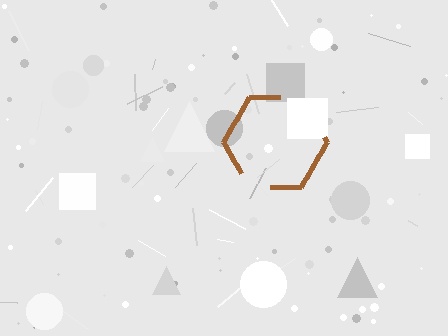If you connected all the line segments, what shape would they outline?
They would outline a hexagon.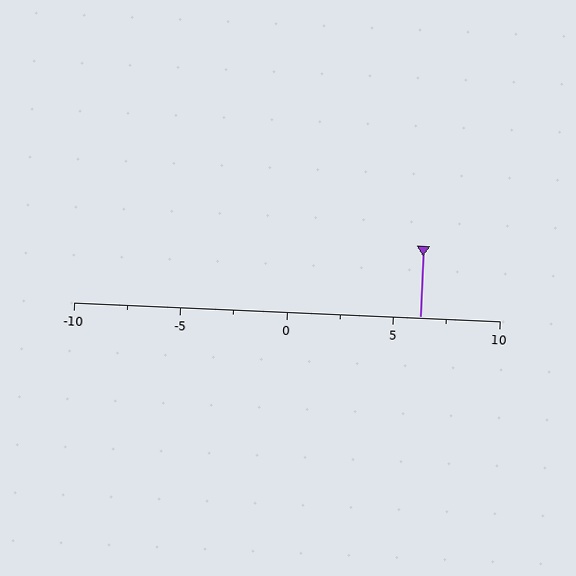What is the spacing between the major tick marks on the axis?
The major ticks are spaced 5 apart.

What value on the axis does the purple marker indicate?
The marker indicates approximately 6.2.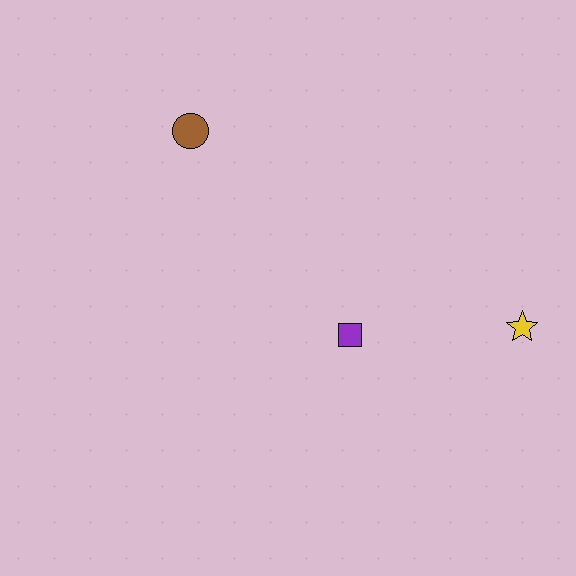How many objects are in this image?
There are 3 objects.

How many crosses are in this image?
There are no crosses.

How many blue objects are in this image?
There are no blue objects.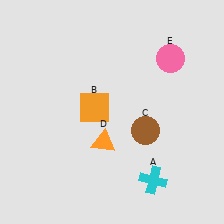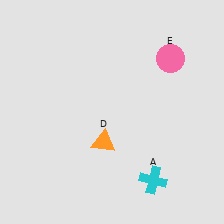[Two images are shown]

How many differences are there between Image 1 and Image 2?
There are 2 differences between the two images.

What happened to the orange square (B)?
The orange square (B) was removed in Image 2. It was in the top-left area of Image 1.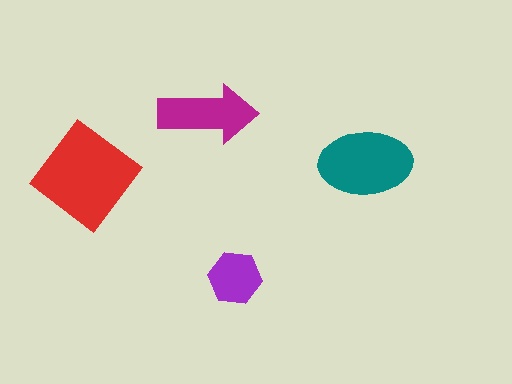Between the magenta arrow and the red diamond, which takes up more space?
The red diamond.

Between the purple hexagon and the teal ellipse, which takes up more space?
The teal ellipse.